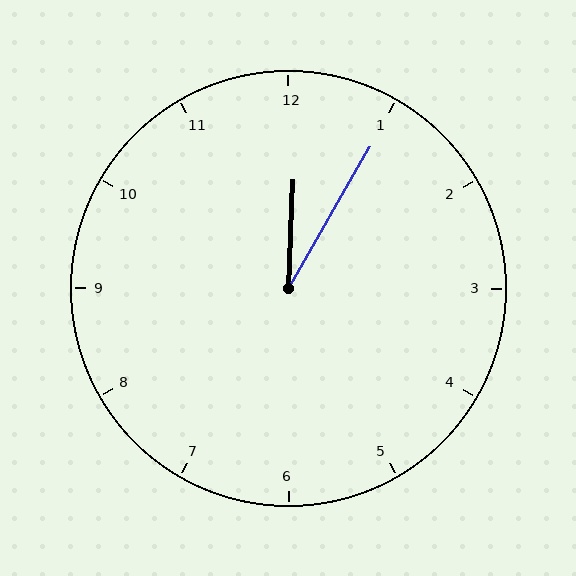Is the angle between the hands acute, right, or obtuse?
It is acute.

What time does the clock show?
12:05.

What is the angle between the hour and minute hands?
Approximately 28 degrees.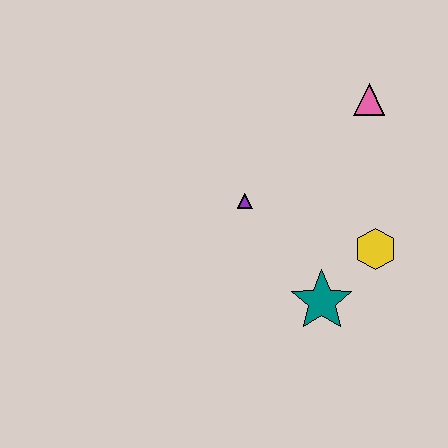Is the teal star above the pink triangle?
No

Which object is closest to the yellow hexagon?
The teal star is closest to the yellow hexagon.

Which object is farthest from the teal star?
The pink triangle is farthest from the teal star.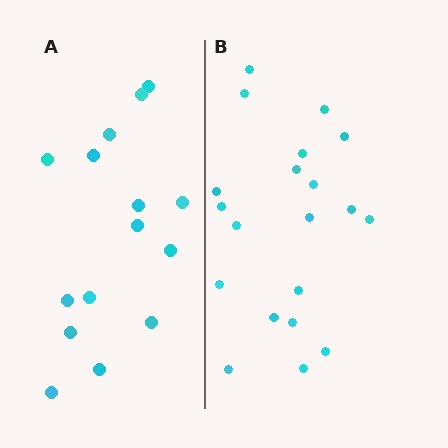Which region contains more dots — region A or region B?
Region B (the right region) has more dots.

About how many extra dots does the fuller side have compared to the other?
Region B has about 5 more dots than region A.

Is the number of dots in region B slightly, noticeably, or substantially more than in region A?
Region B has noticeably more, but not dramatically so. The ratio is roughly 1.3 to 1.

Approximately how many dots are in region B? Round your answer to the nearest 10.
About 20 dots.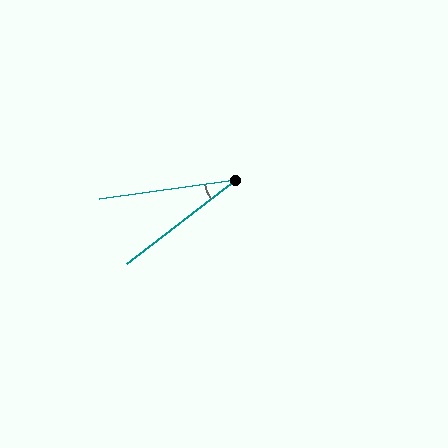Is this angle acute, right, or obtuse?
It is acute.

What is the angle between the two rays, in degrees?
Approximately 29 degrees.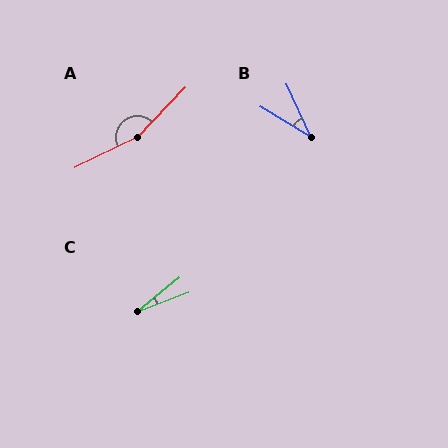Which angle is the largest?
A, at approximately 159 degrees.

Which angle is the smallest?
C, at approximately 18 degrees.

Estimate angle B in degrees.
Approximately 34 degrees.